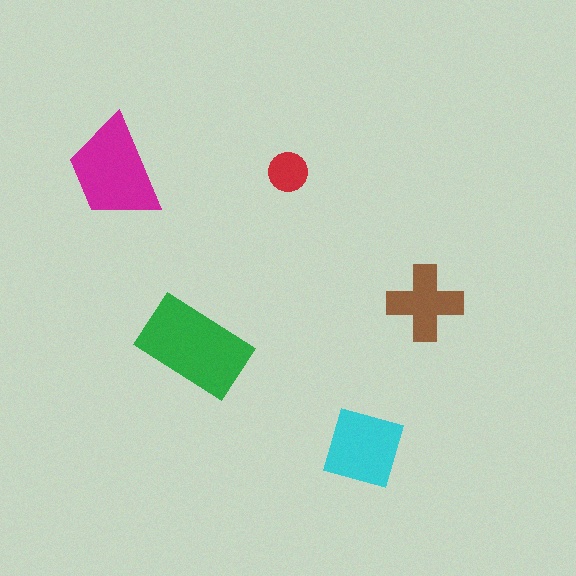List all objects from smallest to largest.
The red circle, the brown cross, the cyan diamond, the magenta trapezoid, the green rectangle.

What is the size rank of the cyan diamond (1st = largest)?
3rd.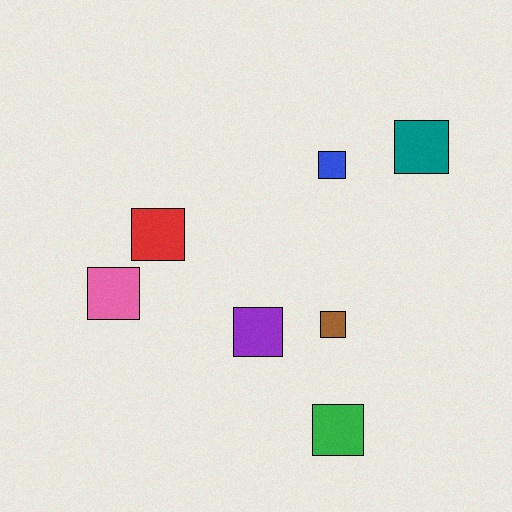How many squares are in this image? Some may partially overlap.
There are 7 squares.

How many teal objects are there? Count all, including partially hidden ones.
There is 1 teal object.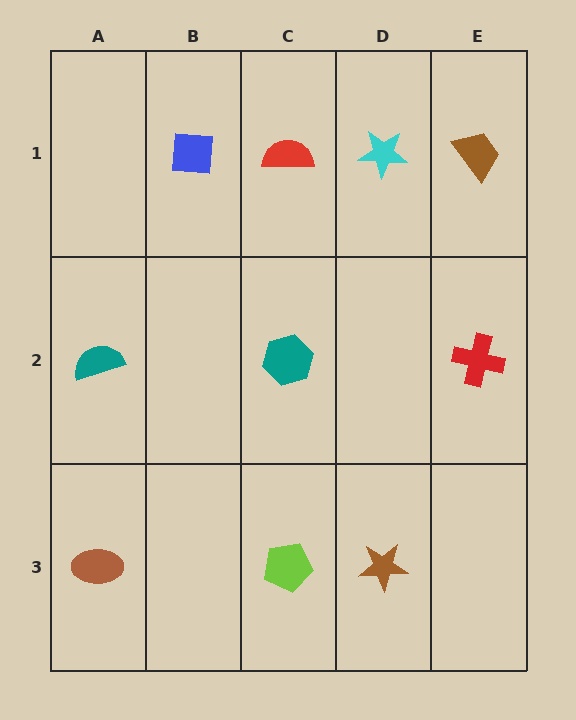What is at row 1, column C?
A red semicircle.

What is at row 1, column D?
A cyan star.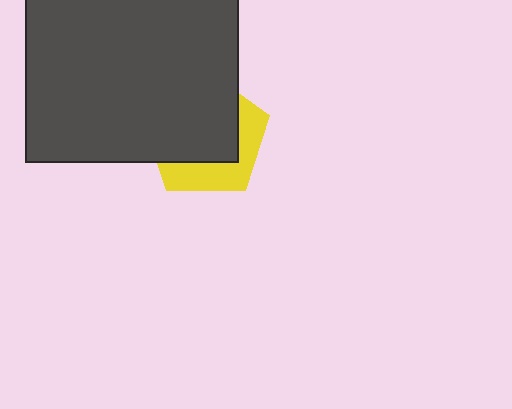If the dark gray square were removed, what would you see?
You would see the complete yellow pentagon.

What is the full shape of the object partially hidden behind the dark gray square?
The partially hidden object is a yellow pentagon.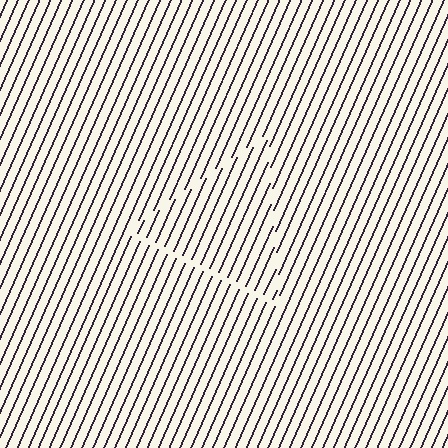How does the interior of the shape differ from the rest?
The interior of the shape contains the same grating, shifted by half a period — the contour is defined by the phase discontinuity where line-ends from the inner and outer gratings abut.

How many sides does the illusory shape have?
3 sides — the line-ends trace a triangle.